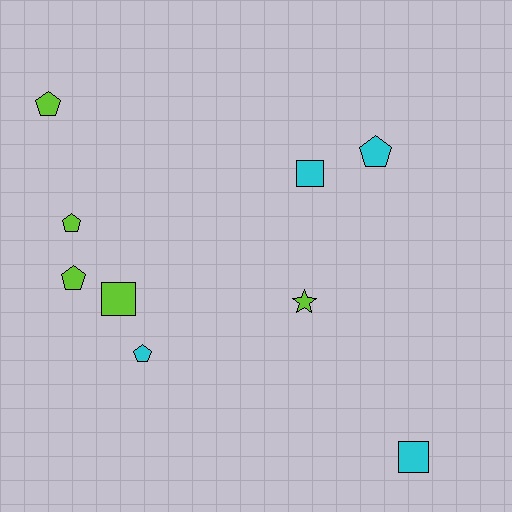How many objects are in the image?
There are 9 objects.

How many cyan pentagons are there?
There are 2 cyan pentagons.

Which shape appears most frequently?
Pentagon, with 5 objects.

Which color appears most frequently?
Lime, with 5 objects.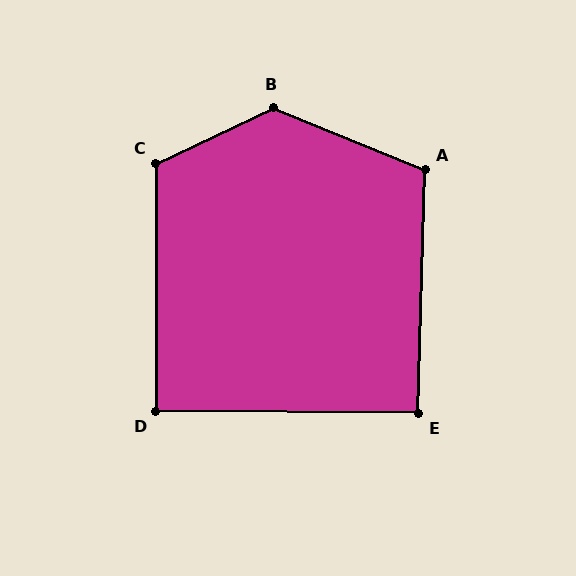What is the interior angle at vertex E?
Approximately 91 degrees (approximately right).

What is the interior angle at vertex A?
Approximately 111 degrees (obtuse).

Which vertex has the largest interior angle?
B, at approximately 132 degrees.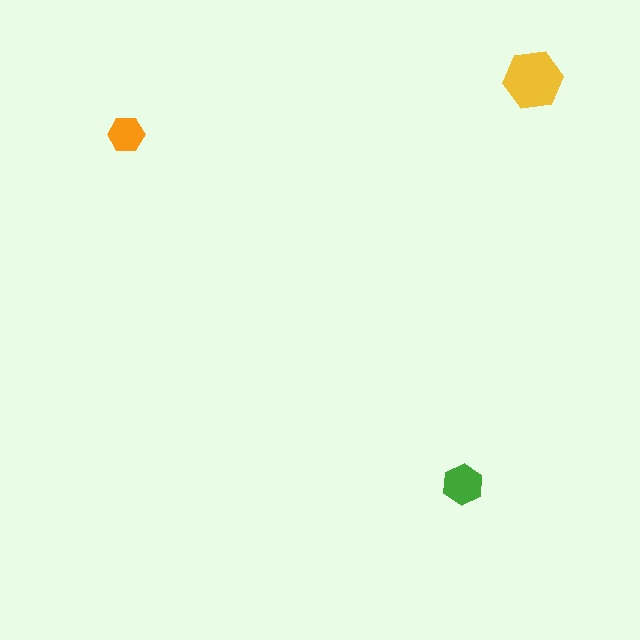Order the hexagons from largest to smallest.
the yellow one, the green one, the orange one.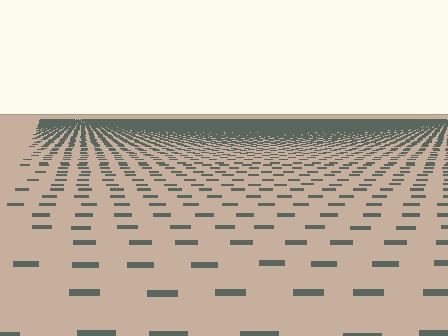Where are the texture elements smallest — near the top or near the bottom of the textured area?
Near the top.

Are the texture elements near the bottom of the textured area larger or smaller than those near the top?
Larger. Near the bottom, elements are closer to the viewer and appear at a bigger on-screen size.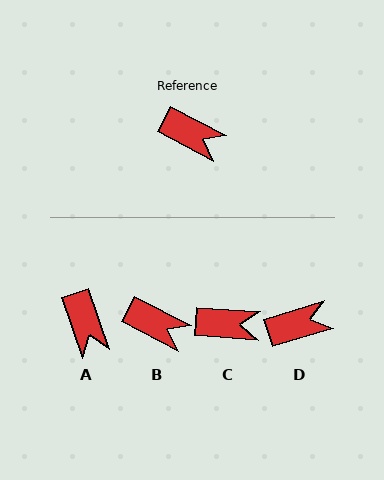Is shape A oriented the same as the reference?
No, it is off by about 44 degrees.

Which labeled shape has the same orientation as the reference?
B.